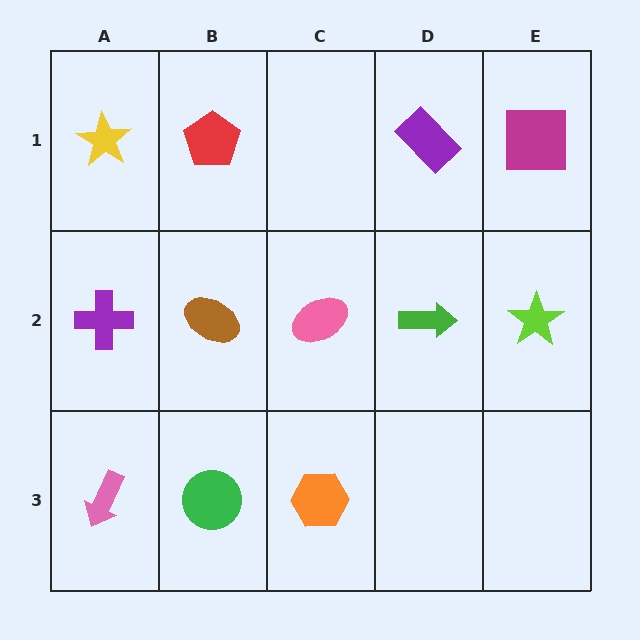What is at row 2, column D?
A green arrow.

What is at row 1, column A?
A yellow star.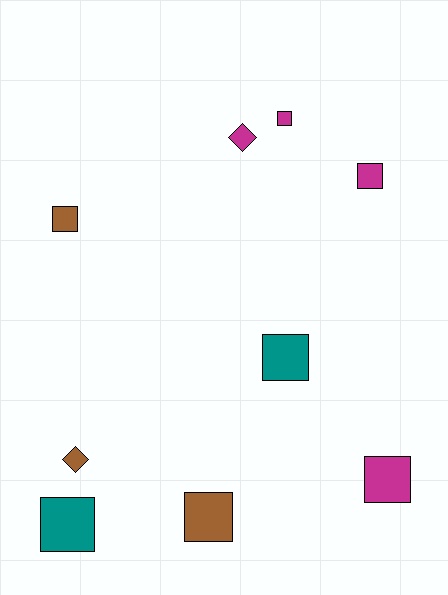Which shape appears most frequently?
Square, with 7 objects.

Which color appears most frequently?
Magenta, with 4 objects.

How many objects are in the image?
There are 9 objects.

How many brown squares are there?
There are 2 brown squares.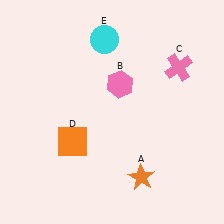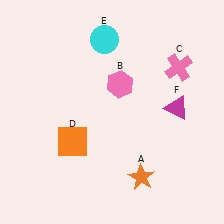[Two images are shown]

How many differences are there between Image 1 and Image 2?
There is 1 difference between the two images.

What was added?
A magenta triangle (F) was added in Image 2.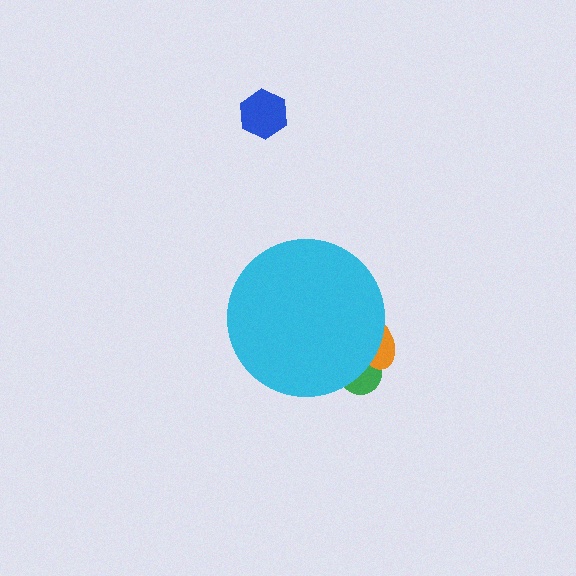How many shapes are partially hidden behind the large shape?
2 shapes are partially hidden.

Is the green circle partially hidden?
Yes, the green circle is partially hidden behind the cyan circle.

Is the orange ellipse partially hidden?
Yes, the orange ellipse is partially hidden behind the cyan circle.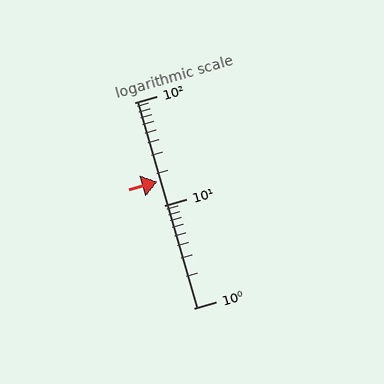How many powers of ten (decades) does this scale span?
The scale spans 2 decades, from 1 to 100.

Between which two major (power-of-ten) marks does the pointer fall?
The pointer is between 10 and 100.